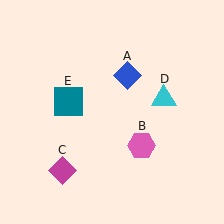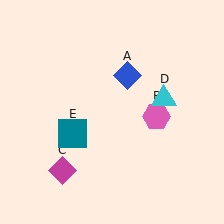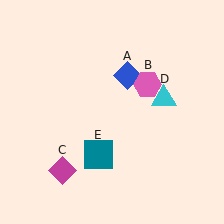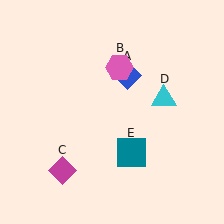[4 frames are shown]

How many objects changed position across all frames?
2 objects changed position: pink hexagon (object B), teal square (object E).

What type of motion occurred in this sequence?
The pink hexagon (object B), teal square (object E) rotated counterclockwise around the center of the scene.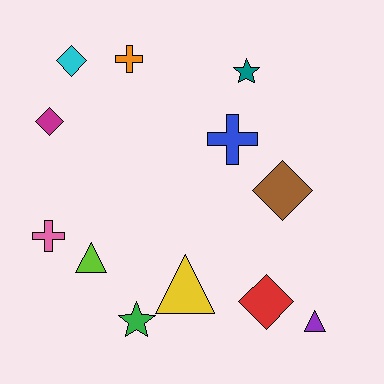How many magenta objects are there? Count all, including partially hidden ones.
There is 1 magenta object.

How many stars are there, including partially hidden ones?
There are 2 stars.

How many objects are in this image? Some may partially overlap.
There are 12 objects.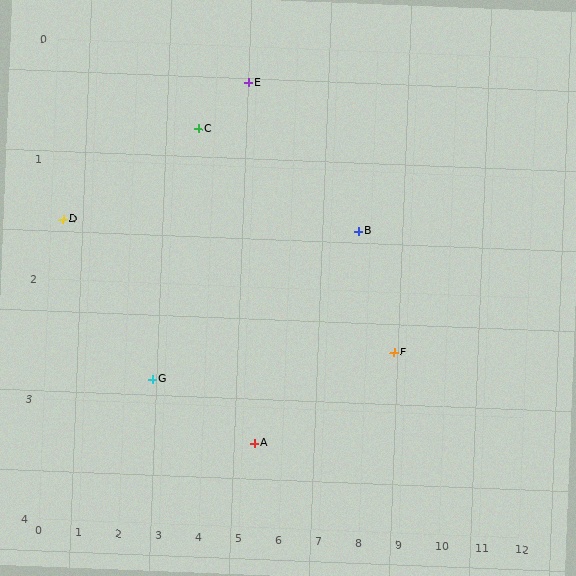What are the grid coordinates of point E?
Point E is at approximately (4.8, 0.3).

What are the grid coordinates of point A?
Point A is at approximately (5.3, 3.3).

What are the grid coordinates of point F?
Point F is at approximately (8.7, 2.5).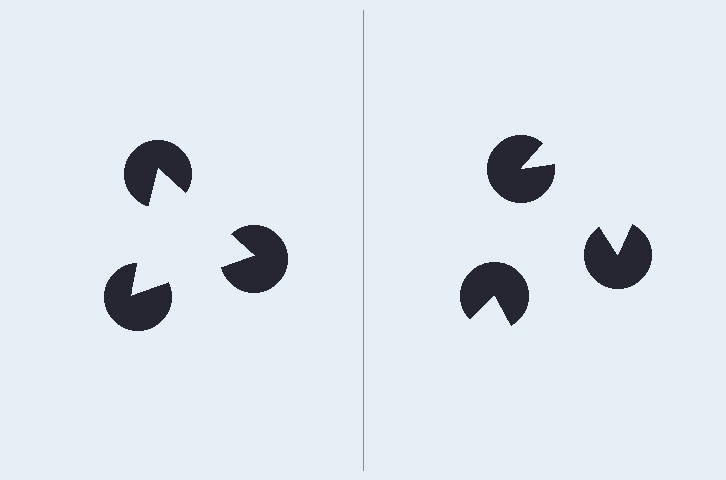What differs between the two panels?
The pac-man discs are positioned identically on both sides; only the wedge orientations differ. On the left they align to a triangle; on the right they are misaligned.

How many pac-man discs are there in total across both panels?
6 — 3 on each side.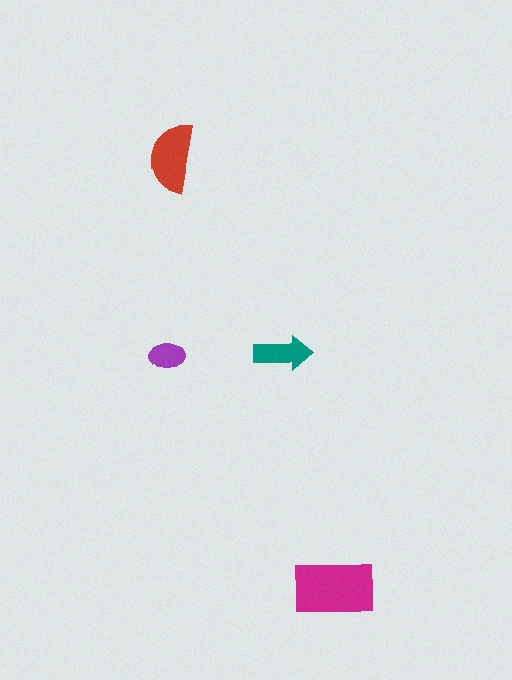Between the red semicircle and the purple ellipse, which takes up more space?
The red semicircle.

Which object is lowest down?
The magenta rectangle is bottommost.